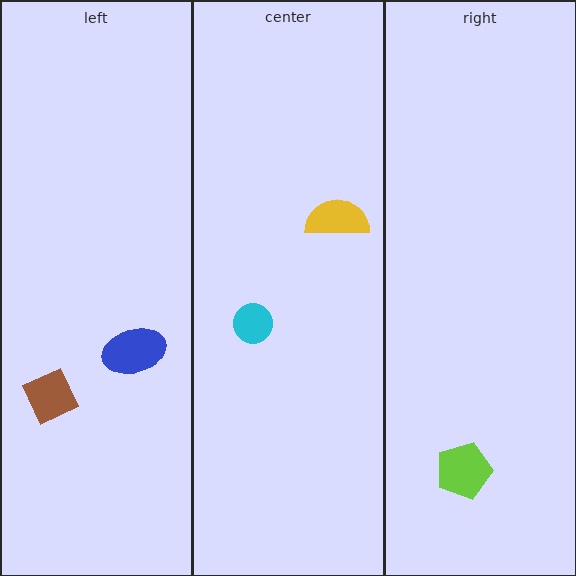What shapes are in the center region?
The cyan circle, the yellow semicircle.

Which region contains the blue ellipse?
The left region.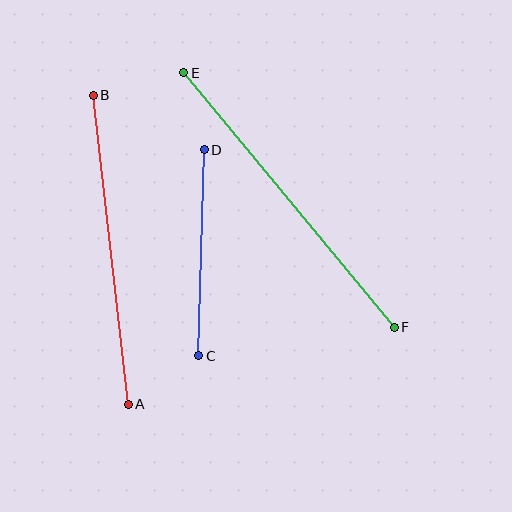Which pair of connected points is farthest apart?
Points E and F are farthest apart.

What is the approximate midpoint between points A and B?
The midpoint is at approximately (111, 250) pixels.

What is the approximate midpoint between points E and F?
The midpoint is at approximately (289, 200) pixels.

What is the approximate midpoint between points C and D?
The midpoint is at approximately (201, 253) pixels.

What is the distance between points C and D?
The distance is approximately 206 pixels.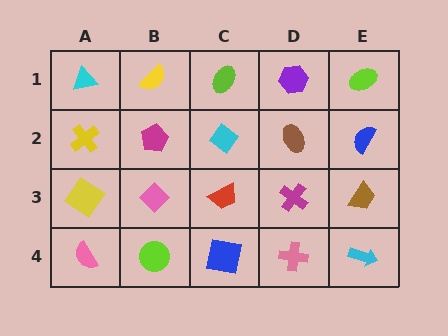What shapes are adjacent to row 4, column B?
A pink diamond (row 3, column B), a pink semicircle (row 4, column A), a blue square (row 4, column C).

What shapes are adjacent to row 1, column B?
A magenta pentagon (row 2, column B), a cyan triangle (row 1, column A), a lime ellipse (row 1, column C).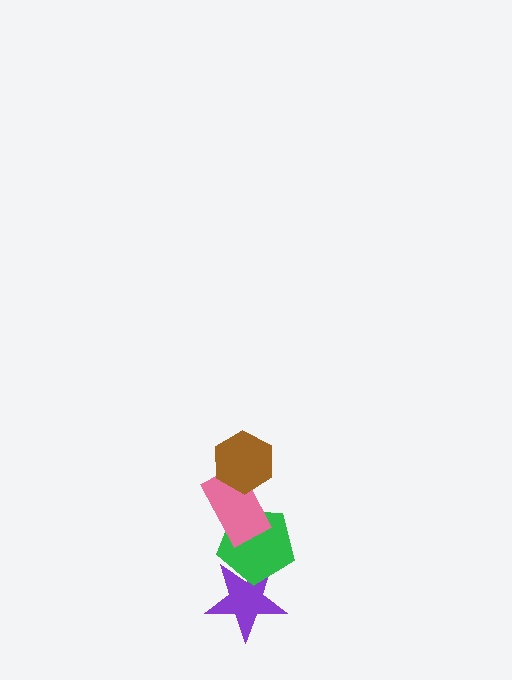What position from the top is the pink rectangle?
The pink rectangle is 2nd from the top.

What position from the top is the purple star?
The purple star is 4th from the top.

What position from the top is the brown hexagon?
The brown hexagon is 1st from the top.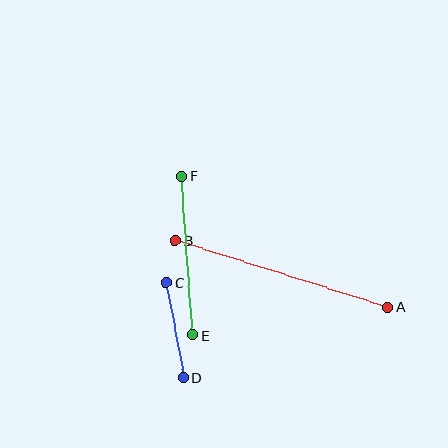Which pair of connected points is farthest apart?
Points A and B are farthest apart.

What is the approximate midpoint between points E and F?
The midpoint is at approximately (187, 256) pixels.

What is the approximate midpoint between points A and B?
The midpoint is at approximately (281, 274) pixels.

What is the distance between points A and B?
The distance is approximately 223 pixels.